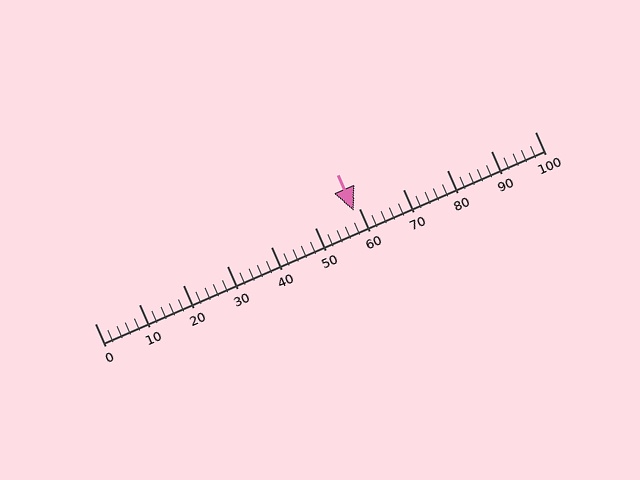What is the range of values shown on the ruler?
The ruler shows values from 0 to 100.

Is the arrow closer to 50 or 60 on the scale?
The arrow is closer to 60.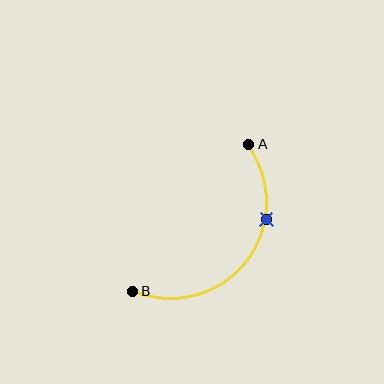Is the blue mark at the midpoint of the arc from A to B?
No. The blue mark lies on the arc but is closer to endpoint A. The arc midpoint would be at the point on the curve equidistant along the arc from both A and B.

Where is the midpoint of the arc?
The arc midpoint is the point on the curve farthest from the straight line joining A and B. It sits below and to the right of that line.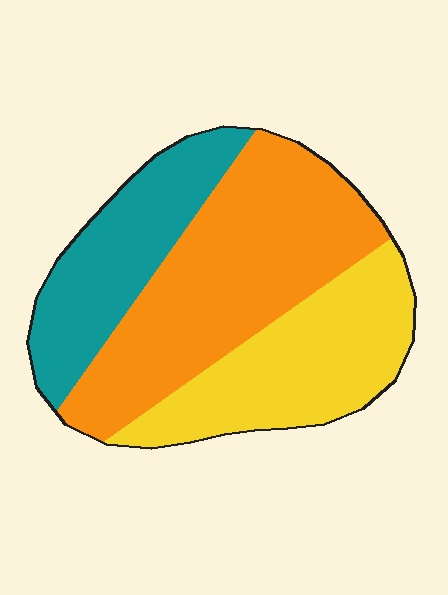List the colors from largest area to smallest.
From largest to smallest: orange, yellow, teal.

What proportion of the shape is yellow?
Yellow takes up about one third (1/3) of the shape.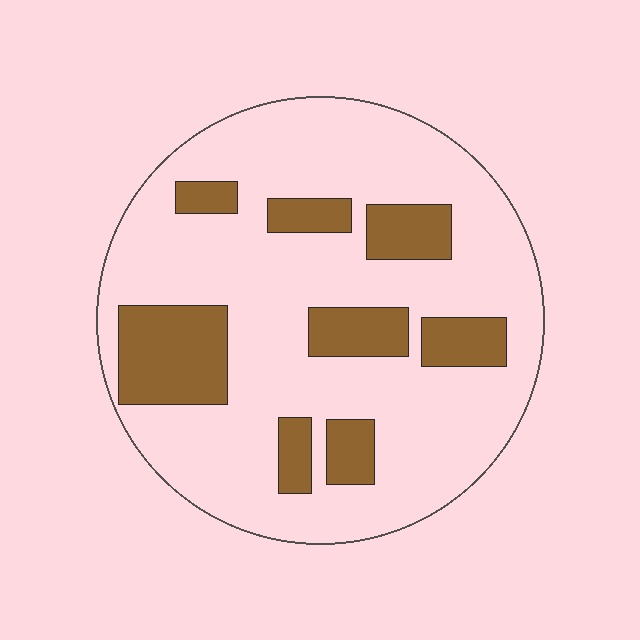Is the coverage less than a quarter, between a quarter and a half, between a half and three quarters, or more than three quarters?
Less than a quarter.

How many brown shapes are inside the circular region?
8.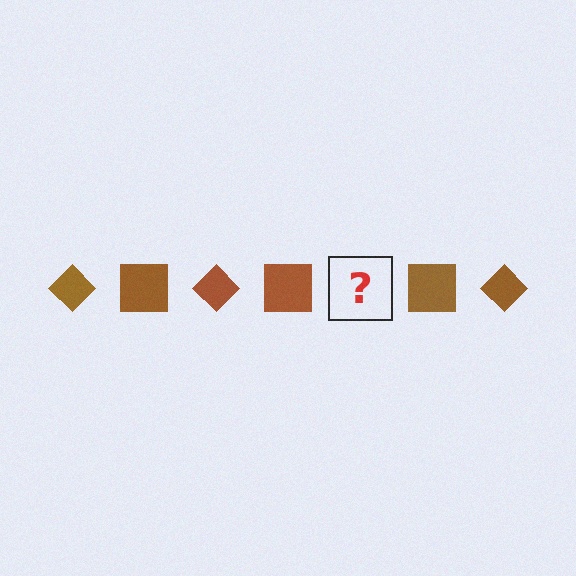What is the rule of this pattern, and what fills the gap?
The rule is that the pattern cycles through diamond, square shapes in brown. The gap should be filled with a brown diamond.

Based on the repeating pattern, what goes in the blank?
The blank should be a brown diamond.